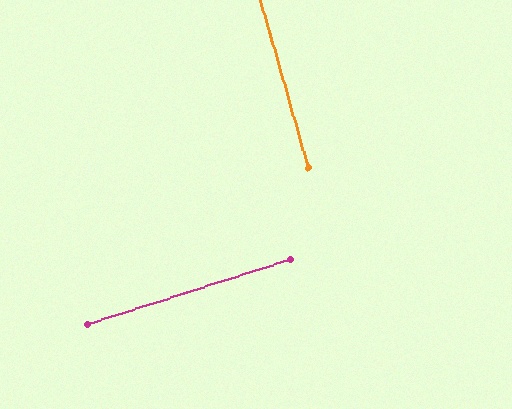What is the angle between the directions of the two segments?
Approximately 88 degrees.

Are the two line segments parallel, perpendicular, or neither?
Perpendicular — they meet at approximately 88°.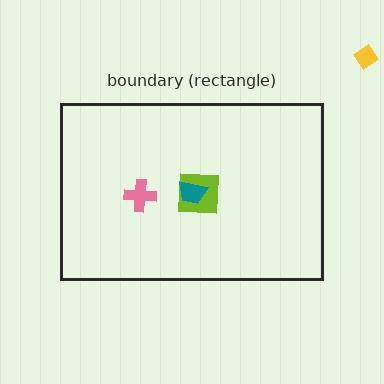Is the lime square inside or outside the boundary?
Inside.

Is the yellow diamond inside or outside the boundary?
Outside.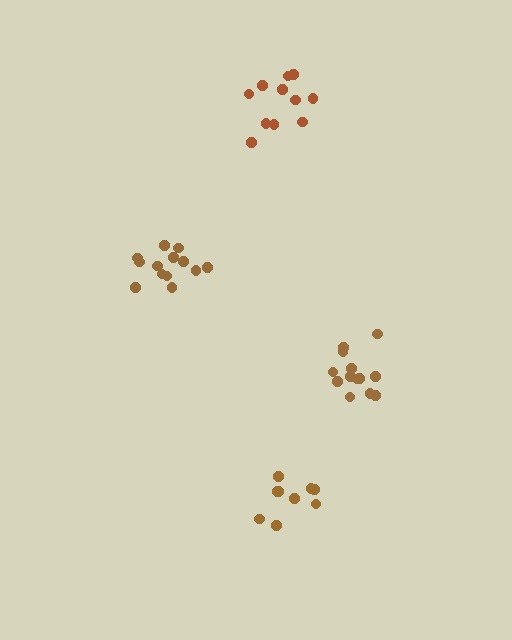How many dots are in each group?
Group 1: 9 dots, Group 2: 11 dots, Group 3: 13 dots, Group 4: 13 dots (46 total).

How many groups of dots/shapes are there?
There are 4 groups.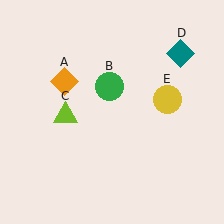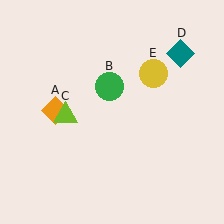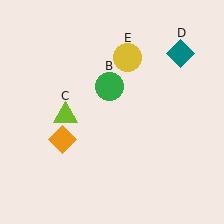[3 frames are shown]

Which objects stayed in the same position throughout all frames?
Green circle (object B) and lime triangle (object C) and teal diamond (object D) remained stationary.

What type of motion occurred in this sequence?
The orange diamond (object A), yellow circle (object E) rotated counterclockwise around the center of the scene.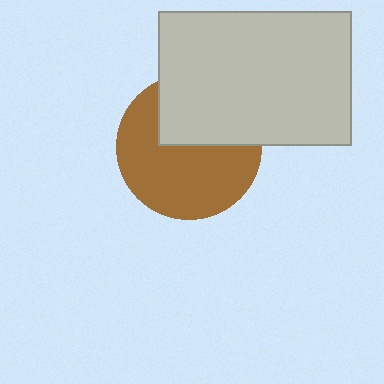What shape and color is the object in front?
The object in front is a light gray rectangle.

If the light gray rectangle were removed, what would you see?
You would see the complete brown circle.